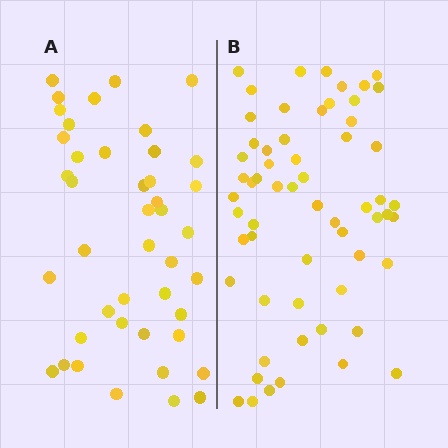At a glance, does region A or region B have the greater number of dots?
Region B (the right region) has more dots.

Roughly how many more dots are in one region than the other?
Region B has approximately 15 more dots than region A.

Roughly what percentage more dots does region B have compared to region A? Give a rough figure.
About 40% more.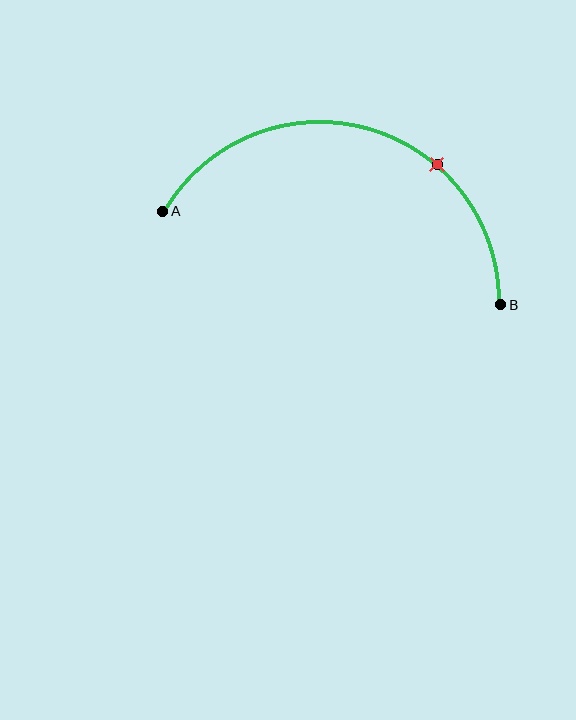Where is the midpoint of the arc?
The arc midpoint is the point on the curve farthest from the straight line joining A and B. It sits above that line.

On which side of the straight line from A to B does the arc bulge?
The arc bulges above the straight line connecting A and B.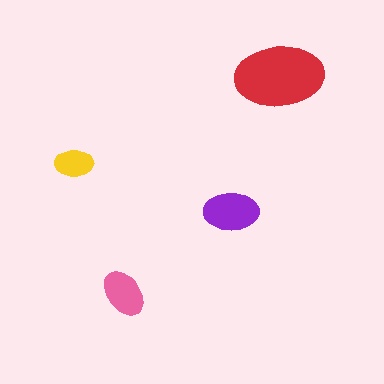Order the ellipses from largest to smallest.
the red one, the purple one, the pink one, the yellow one.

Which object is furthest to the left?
The yellow ellipse is leftmost.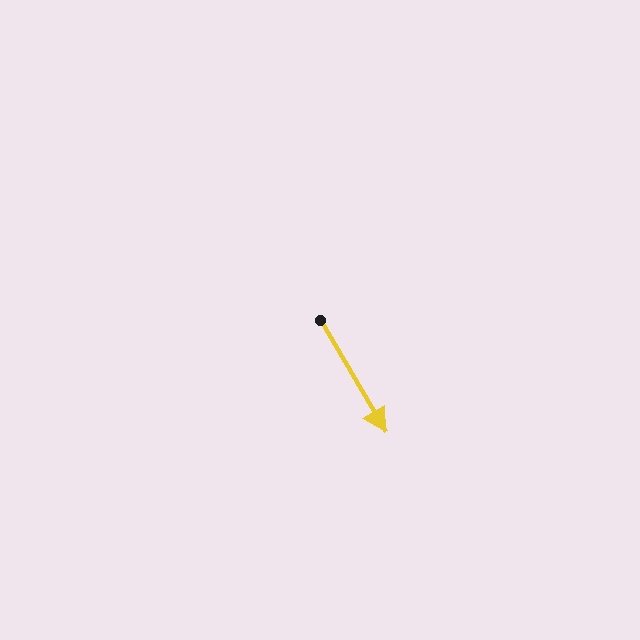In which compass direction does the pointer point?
Southeast.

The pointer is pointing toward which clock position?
Roughly 5 o'clock.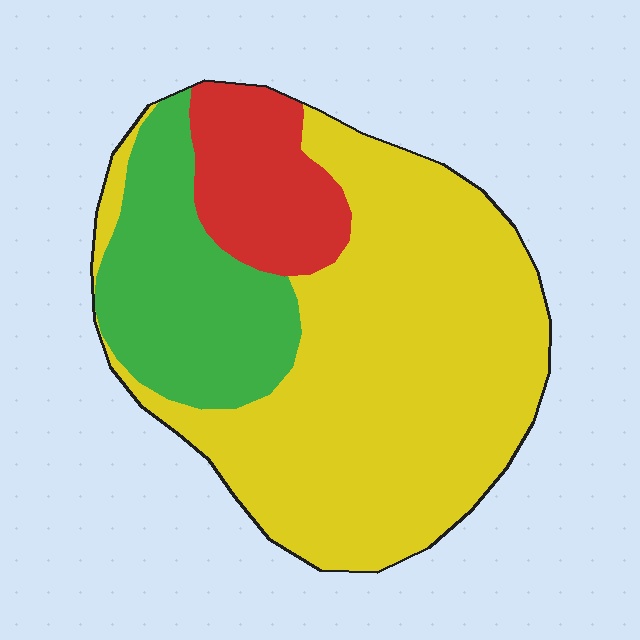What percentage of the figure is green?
Green covers 23% of the figure.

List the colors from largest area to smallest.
From largest to smallest: yellow, green, red.